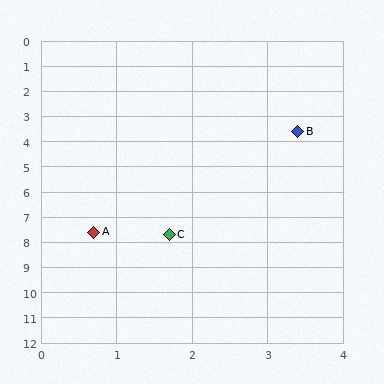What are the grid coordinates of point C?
Point C is at approximately (1.7, 7.7).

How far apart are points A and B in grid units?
Points A and B are about 4.8 grid units apart.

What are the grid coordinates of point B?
Point B is at approximately (3.4, 3.6).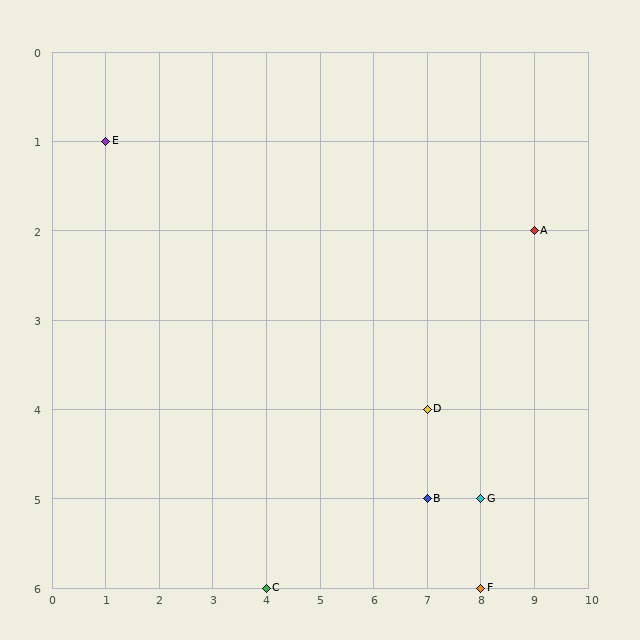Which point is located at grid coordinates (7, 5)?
Point B is at (7, 5).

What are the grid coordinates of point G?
Point G is at grid coordinates (8, 5).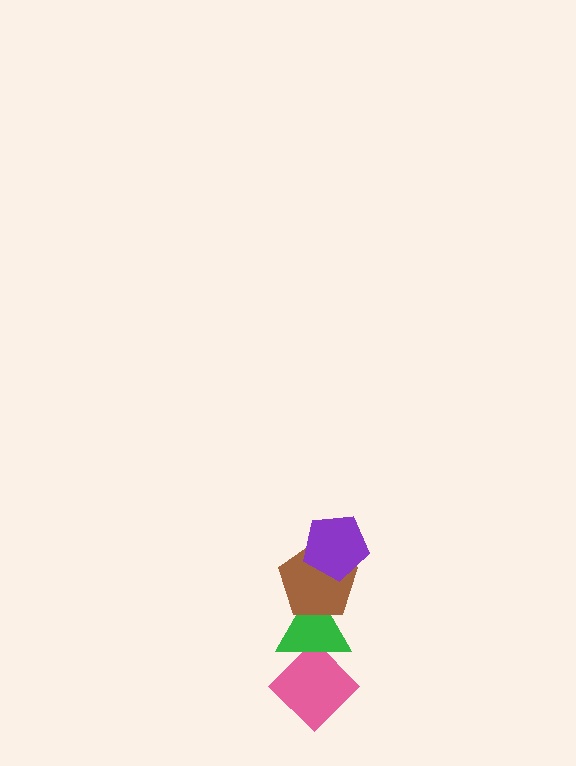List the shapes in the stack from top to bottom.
From top to bottom: the purple pentagon, the brown pentagon, the green triangle, the pink diamond.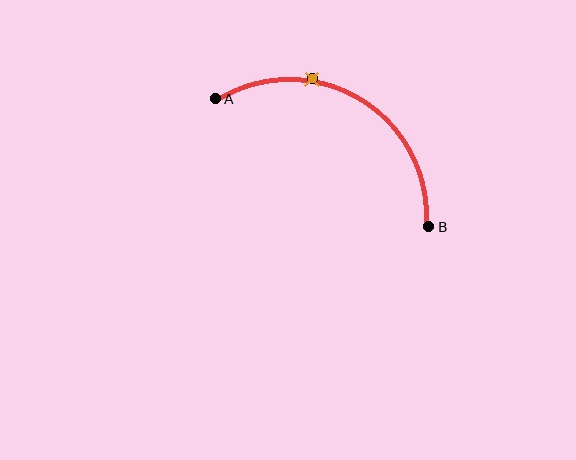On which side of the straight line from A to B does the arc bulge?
The arc bulges above the straight line connecting A and B.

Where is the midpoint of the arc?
The arc midpoint is the point on the curve farthest from the straight line joining A and B. It sits above that line.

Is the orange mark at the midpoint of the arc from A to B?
No. The orange mark lies on the arc but is closer to endpoint A. The arc midpoint would be at the point on the curve equidistant along the arc from both A and B.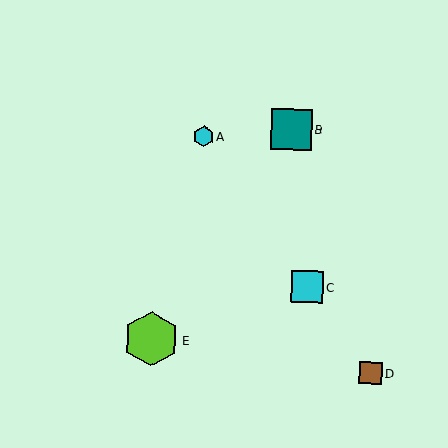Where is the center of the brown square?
The center of the brown square is at (371, 373).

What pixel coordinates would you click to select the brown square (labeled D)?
Click at (371, 373) to select the brown square D.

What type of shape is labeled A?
Shape A is a cyan hexagon.